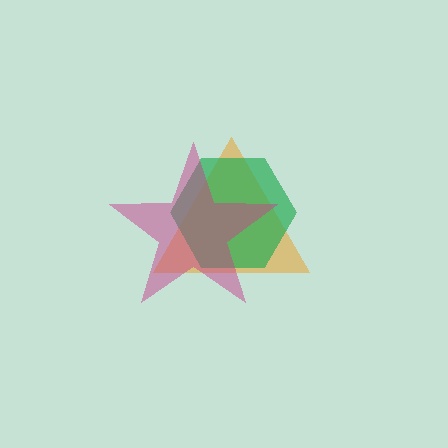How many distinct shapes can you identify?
There are 3 distinct shapes: an orange triangle, a green hexagon, a magenta star.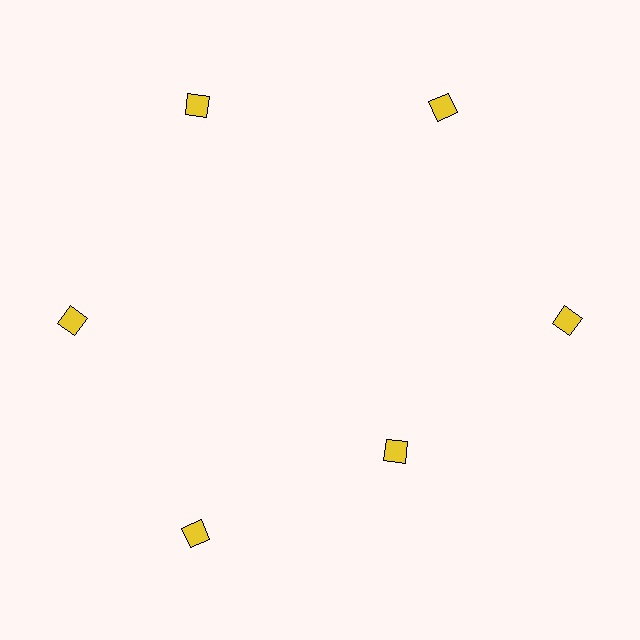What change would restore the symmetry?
The symmetry would be restored by moving it outward, back onto the ring so that all 6 diamonds sit at equal angles and equal distance from the center.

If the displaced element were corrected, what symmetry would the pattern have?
It would have 6-fold rotational symmetry — the pattern would map onto itself every 60 degrees.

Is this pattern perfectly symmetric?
No. The 6 yellow diamonds are arranged in a ring, but one element near the 5 o'clock position is pulled inward toward the center, breaking the 6-fold rotational symmetry.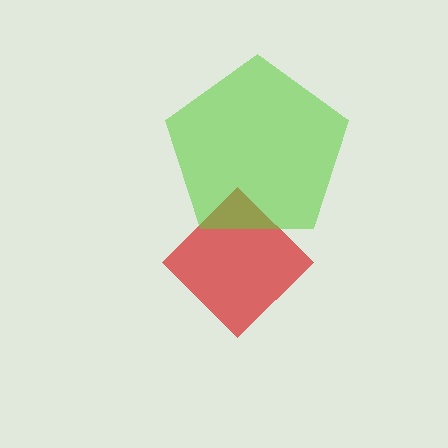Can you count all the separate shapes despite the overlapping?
Yes, there are 2 separate shapes.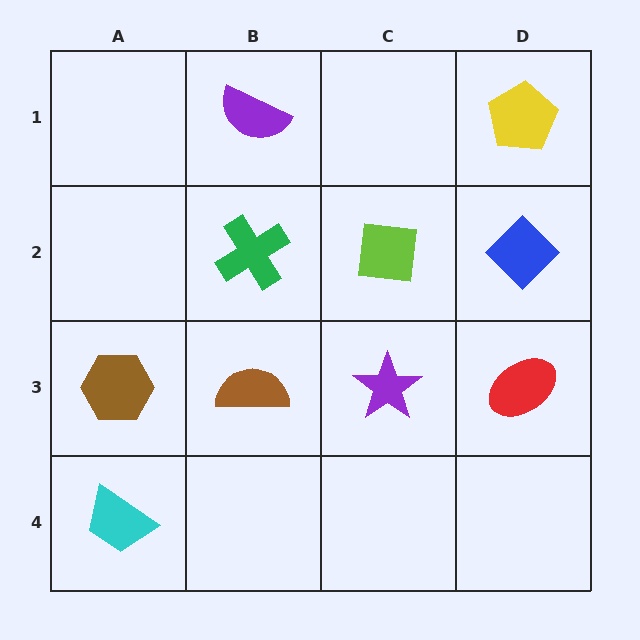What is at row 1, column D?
A yellow pentagon.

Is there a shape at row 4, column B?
No, that cell is empty.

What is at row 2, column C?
A lime square.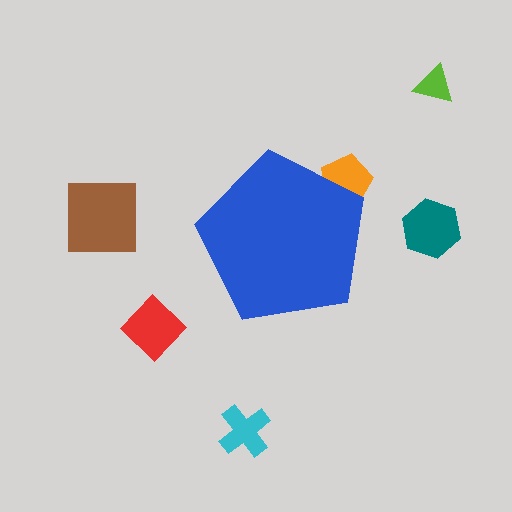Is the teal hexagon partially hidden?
No, the teal hexagon is fully visible.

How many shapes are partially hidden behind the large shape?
1 shape is partially hidden.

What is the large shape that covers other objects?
A blue pentagon.